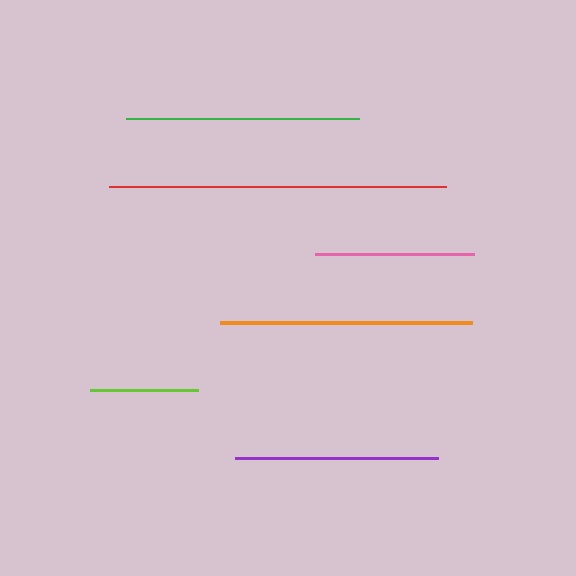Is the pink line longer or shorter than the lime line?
The pink line is longer than the lime line.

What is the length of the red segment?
The red segment is approximately 337 pixels long.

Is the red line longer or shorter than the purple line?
The red line is longer than the purple line.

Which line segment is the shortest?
The lime line is the shortest at approximately 108 pixels.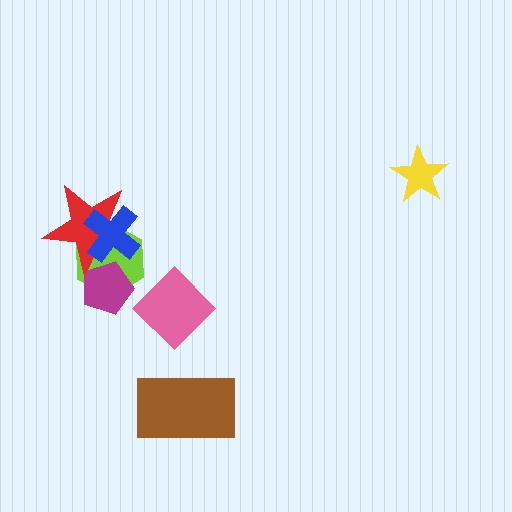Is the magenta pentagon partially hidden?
Yes, it is partially covered by another shape.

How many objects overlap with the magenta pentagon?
2 objects overlap with the magenta pentagon.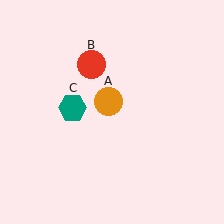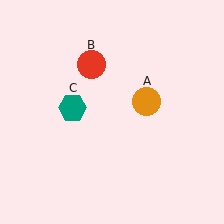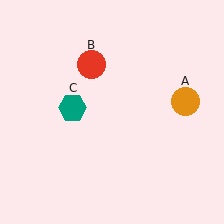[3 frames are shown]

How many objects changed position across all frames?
1 object changed position: orange circle (object A).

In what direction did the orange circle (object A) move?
The orange circle (object A) moved right.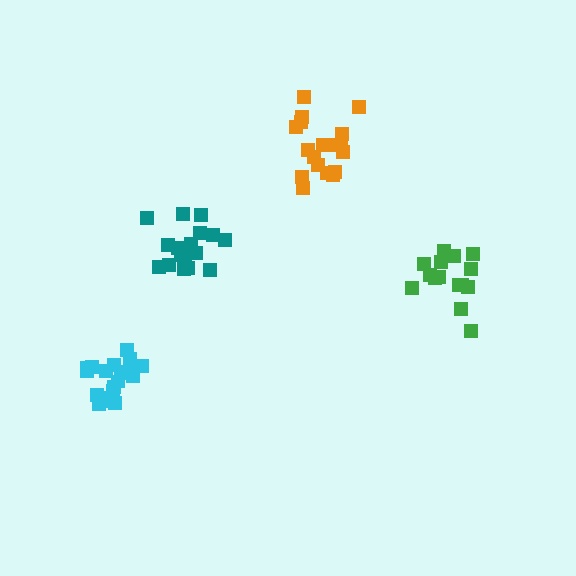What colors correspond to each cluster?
The clusters are colored: orange, cyan, teal, green.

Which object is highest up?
The orange cluster is topmost.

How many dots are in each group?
Group 1: 18 dots, Group 2: 19 dots, Group 3: 19 dots, Group 4: 15 dots (71 total).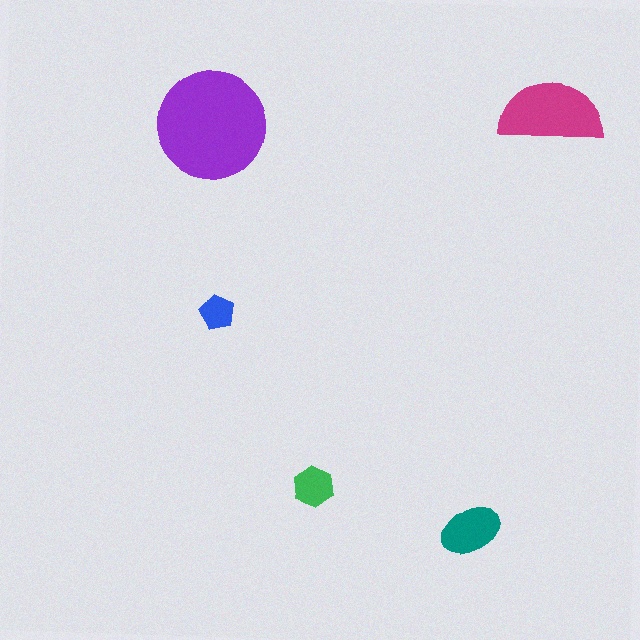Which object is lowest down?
The teal ellipse is bottommost.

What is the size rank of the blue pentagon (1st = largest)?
5th.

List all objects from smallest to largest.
The blue pentagon, the green hexagon, the teal ellipse, the magenta semicircle, the purple circle.